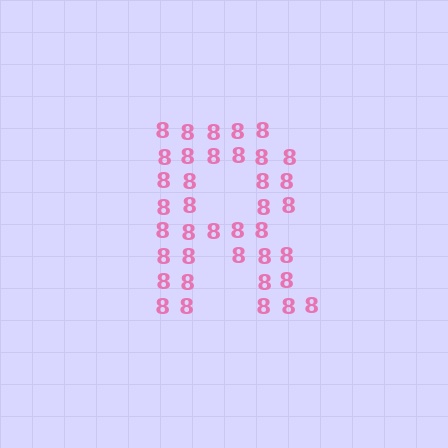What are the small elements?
The small elements are digit 8's.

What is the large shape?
The large shape is the letter R.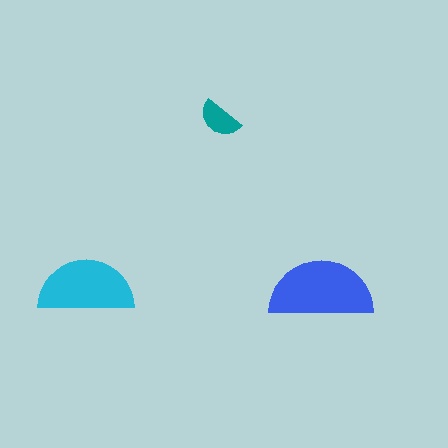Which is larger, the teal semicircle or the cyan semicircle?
The cyan one.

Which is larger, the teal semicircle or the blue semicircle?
The blue one.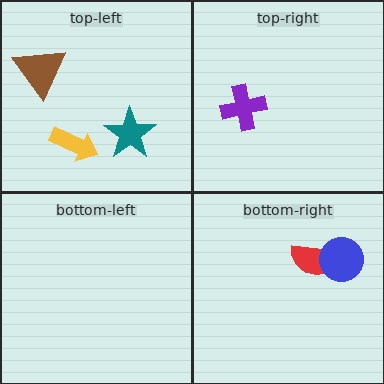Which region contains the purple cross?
The top-right region.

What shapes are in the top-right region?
The purple cross.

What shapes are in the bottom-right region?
The red semicircle, the blue circle.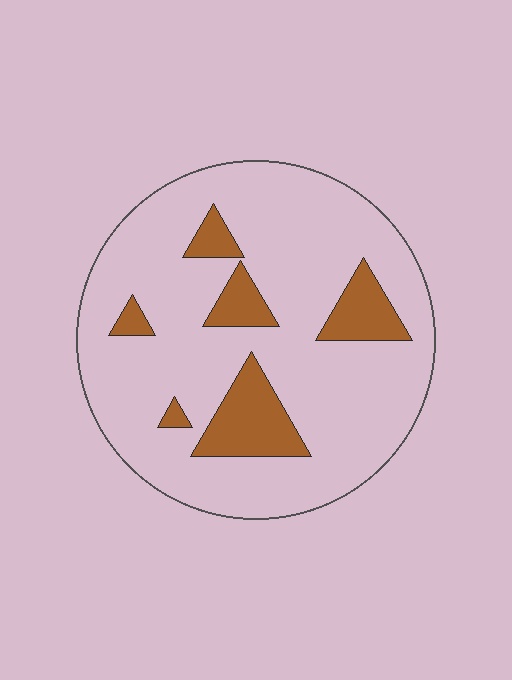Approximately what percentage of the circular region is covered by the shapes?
Approximately 15%.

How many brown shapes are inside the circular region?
6.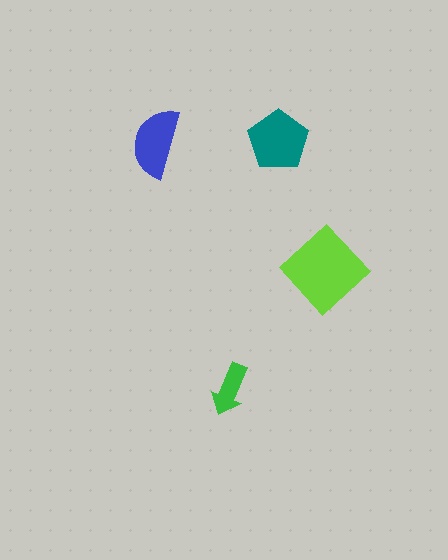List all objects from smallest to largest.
The green arrow, the blue semicircle, the teal pentagon, the lime diamond.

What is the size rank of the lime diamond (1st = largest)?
1st.